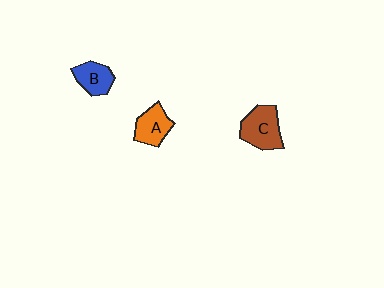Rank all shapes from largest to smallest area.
From largest to smallest: C (brown), A (orange), B (blue).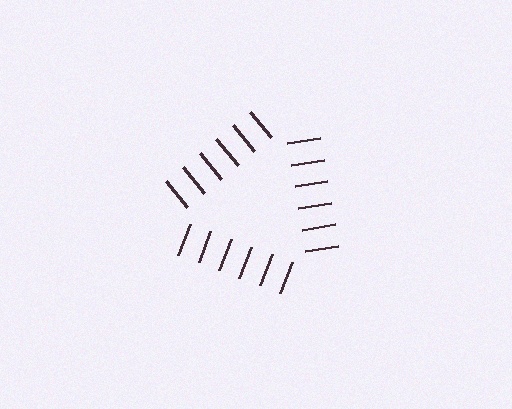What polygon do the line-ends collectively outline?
An illusory triangle — the line segments terminate on its edges but no continuous stroke is drawn.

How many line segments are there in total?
18 — 6 along each of the 3 edges.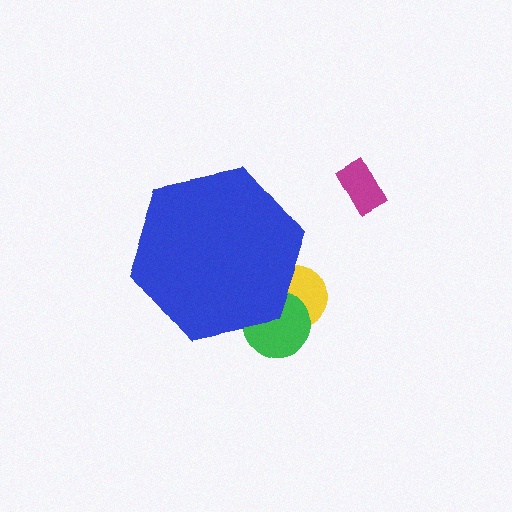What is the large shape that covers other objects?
A blue hexagon.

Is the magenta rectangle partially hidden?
No, the magenta rectangle is fully visible.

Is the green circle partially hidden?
Yes, the green circle is partially hidden behind the blue hexagon.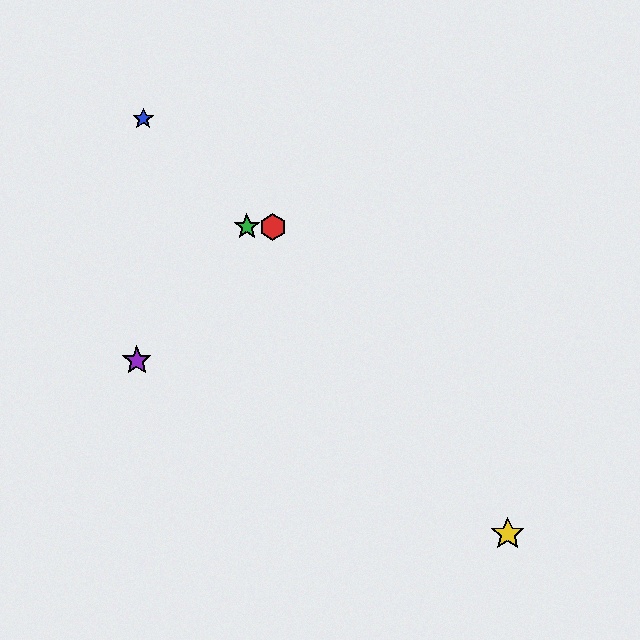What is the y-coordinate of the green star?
The green star is at y≈227.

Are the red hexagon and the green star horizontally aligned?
Yes, both are at y≈227.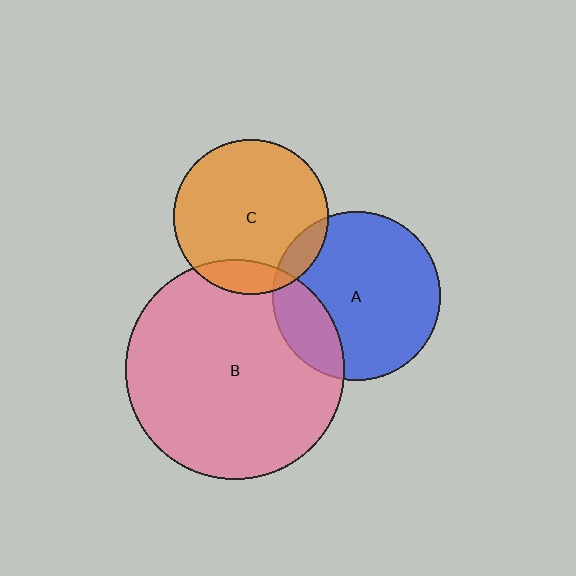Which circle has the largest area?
Circle B (pink).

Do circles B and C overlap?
Yes.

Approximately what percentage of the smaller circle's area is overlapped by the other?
Approximately 15%.